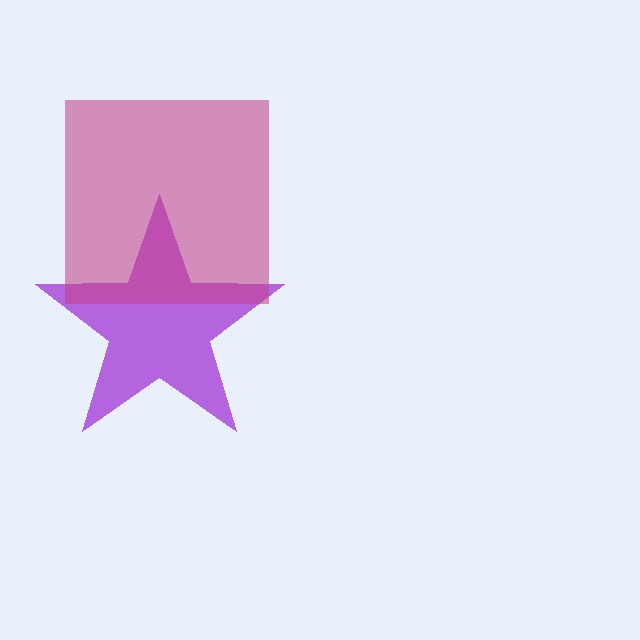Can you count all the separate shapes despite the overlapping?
Yes, there are 2 separate shapes.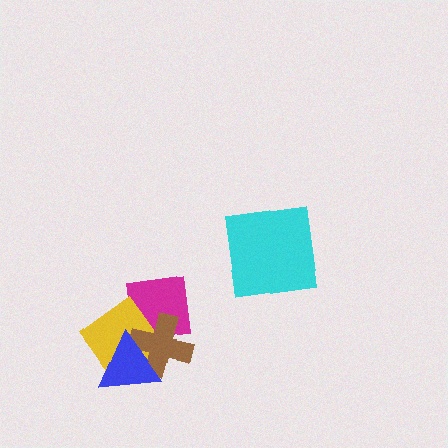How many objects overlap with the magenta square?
3 objects overlap with the magenta square.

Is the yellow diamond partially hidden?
Yes, it is partially covered by another shape.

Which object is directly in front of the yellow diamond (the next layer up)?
The brown cross is directly in front of the yellow diamond.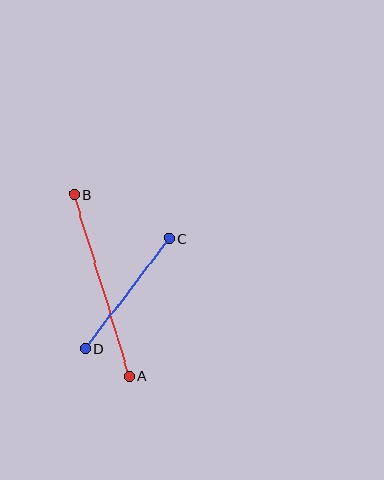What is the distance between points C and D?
The distance is approximately 139 pixels.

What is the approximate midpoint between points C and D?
The midpoint is at approximately (127, 293) pixels.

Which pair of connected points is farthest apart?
Points A and B are farthest apart.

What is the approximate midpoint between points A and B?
The midpoint is at approximately (102, 285) pixels.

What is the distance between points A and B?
The distance is approximately 190 pixels.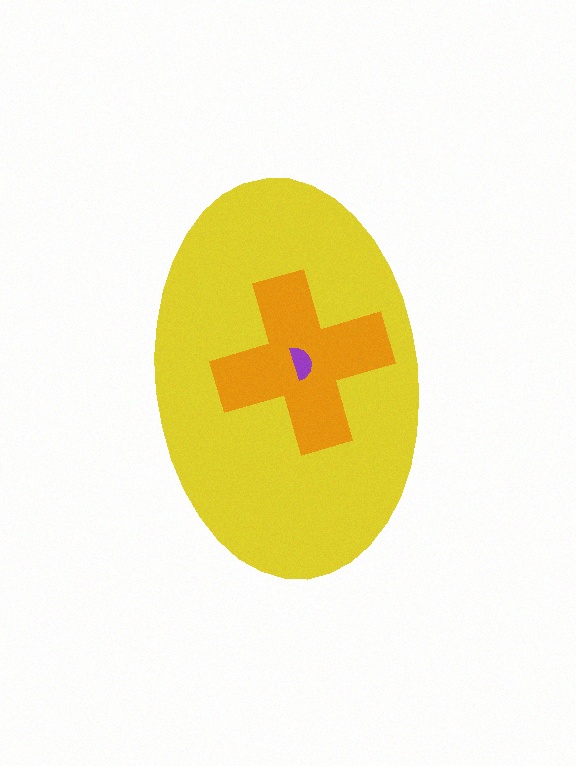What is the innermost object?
The purple semicircle.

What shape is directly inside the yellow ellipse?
The orange cross.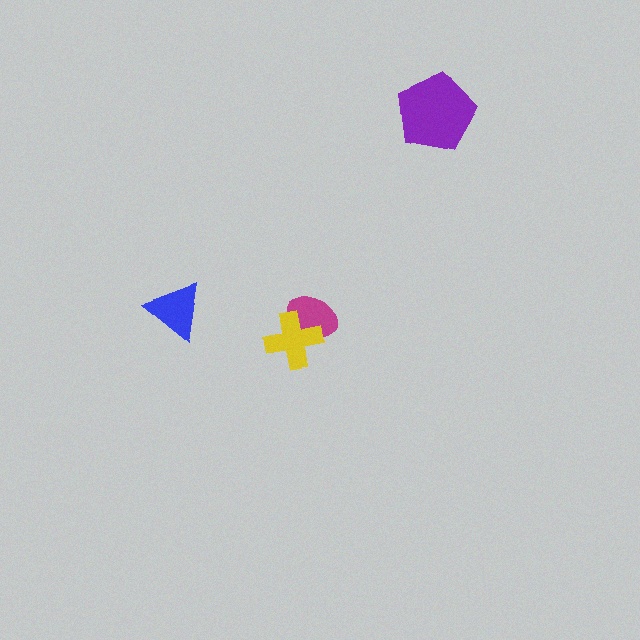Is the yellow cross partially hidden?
No, no other shape covers it.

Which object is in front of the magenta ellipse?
The yellow cross is in front of the magenta ellipse.